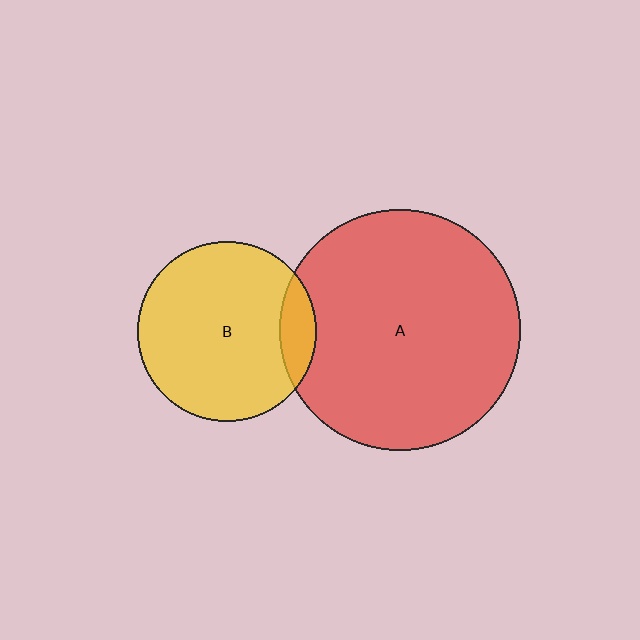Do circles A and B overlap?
Yes.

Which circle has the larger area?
Circle A (red).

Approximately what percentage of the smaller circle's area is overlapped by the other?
Approximately 10%.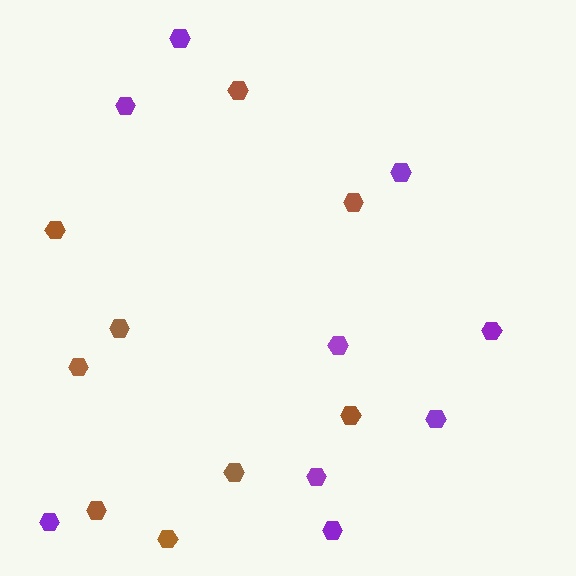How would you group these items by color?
There are 2 groups: one group of brown hexagons (9) and one group of purple hexagons (9).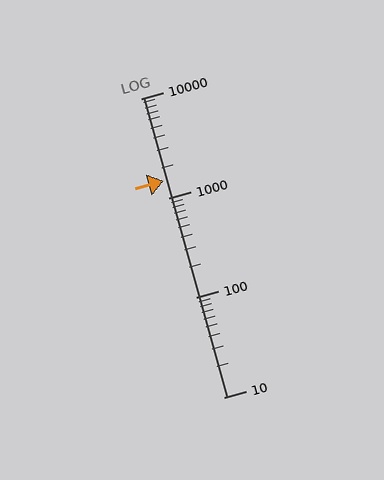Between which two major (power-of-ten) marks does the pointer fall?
The pointer is between 1000 and 10000.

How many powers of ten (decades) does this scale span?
The scale spans 3 decades, from 10 to 10000.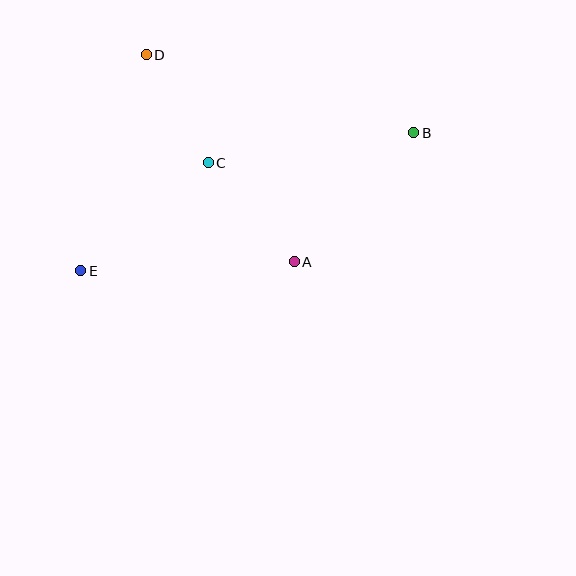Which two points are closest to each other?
Points C and D are closest to each other.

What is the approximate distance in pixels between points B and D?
The distance between B and D is approximately 279 pixels.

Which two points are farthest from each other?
Points B and E are farthest from each other.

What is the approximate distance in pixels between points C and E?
The distance between C and E is approximately 167 pixels.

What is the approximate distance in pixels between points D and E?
The distance between D and E is approximately 226 pixels.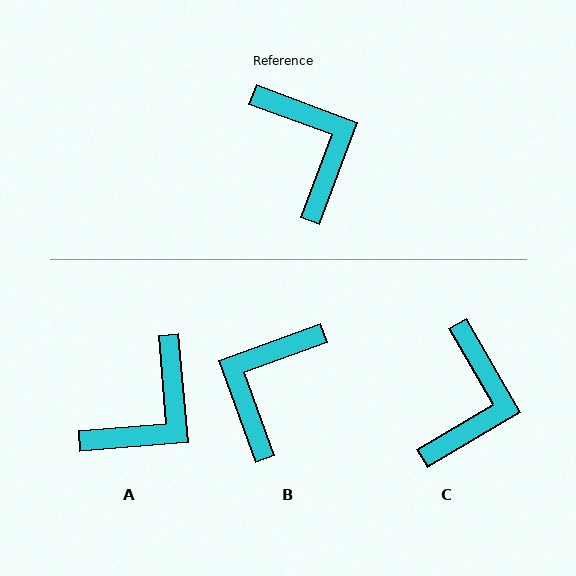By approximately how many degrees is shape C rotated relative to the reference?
Approximately 39 degrees clockwise.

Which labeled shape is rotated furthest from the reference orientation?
B, about 131 degrees away.